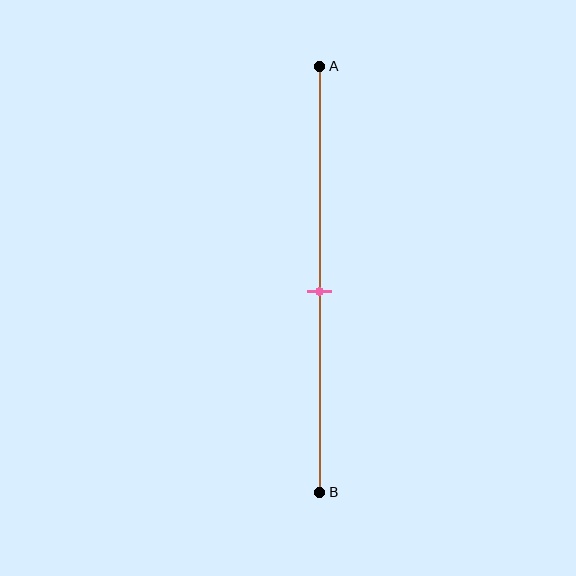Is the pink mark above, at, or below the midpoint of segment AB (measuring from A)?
The pink mark is approximately at the midpoint of segment AB.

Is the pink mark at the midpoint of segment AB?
Yes, the mark is approximately at the midpoint.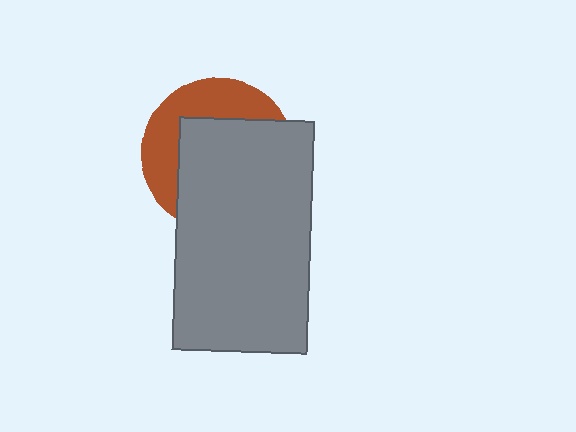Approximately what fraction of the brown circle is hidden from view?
Roughly 64% of the brown circle is hidden behind the gray rectangle.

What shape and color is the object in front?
The object in front is a gray rectangle.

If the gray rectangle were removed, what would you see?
You would see the complete brown circle.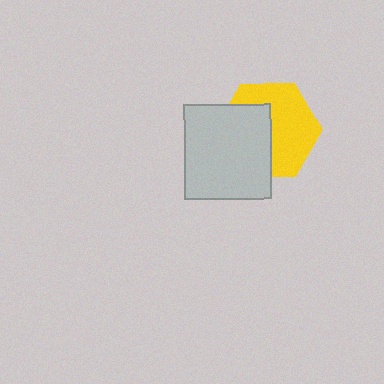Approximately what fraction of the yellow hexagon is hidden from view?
Roughly 44% of the yellow hexagon is hidden behind the light gray rectangle.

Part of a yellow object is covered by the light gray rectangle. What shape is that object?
It is a hexagon.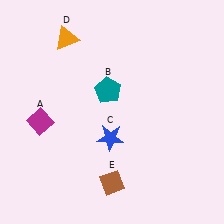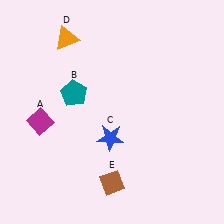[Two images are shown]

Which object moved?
The teal pentagon (B) moved left.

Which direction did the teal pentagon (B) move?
The teal pentagon (B) moved left.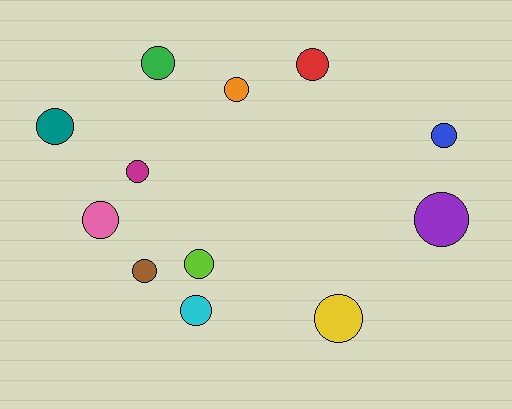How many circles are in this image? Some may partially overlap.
There are 12 circles.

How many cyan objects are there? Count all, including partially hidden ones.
There is 1 cyan object.